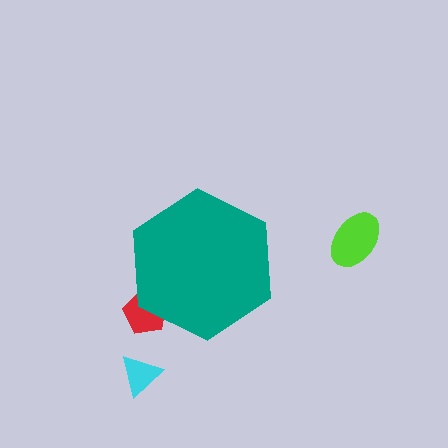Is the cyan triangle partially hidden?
No, the cyan triangle is fully visible.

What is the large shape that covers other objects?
A teal hexagon.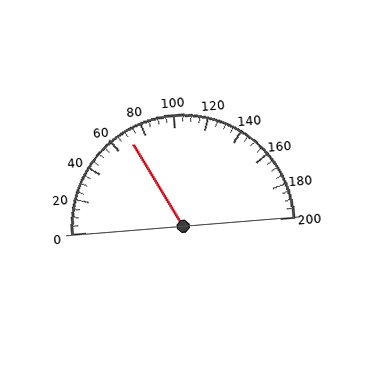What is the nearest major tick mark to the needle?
The nearest major tick mark is 80.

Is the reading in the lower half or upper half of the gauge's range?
The reading is in the lower half of the range (0 to 200).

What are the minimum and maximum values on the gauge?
The gauge ranges from 0 to 200.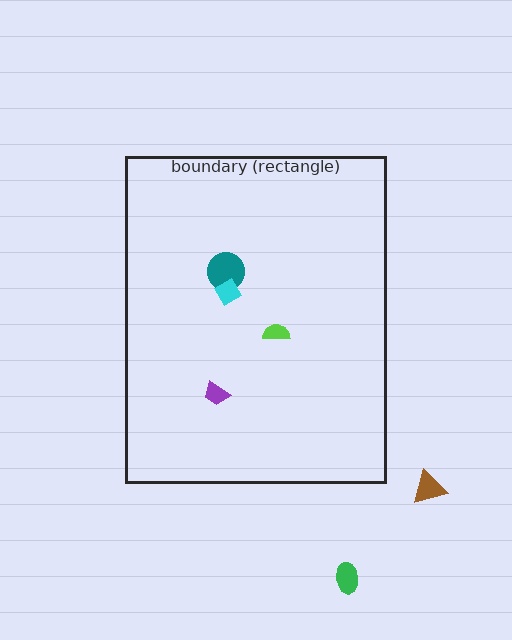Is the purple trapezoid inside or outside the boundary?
Inside.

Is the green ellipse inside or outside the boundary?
Outside.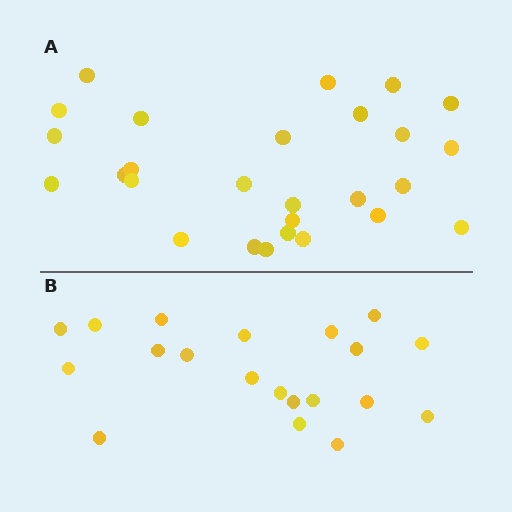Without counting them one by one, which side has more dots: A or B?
Region A (the top region) has more dots.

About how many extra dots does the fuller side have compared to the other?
Region A has roughly 8 or so more dots than region B.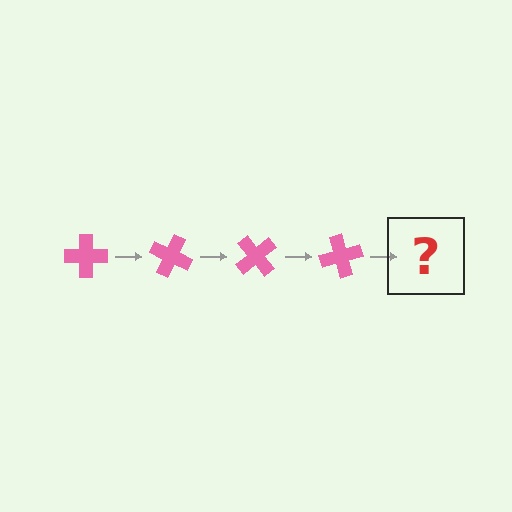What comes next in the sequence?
The next element should be a pink cross rotated 100 degrees.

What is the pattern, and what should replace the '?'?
The pattern is that the cross rotates 25 degrees each step. The '?' should be a pink cross rotated 100 degrees.